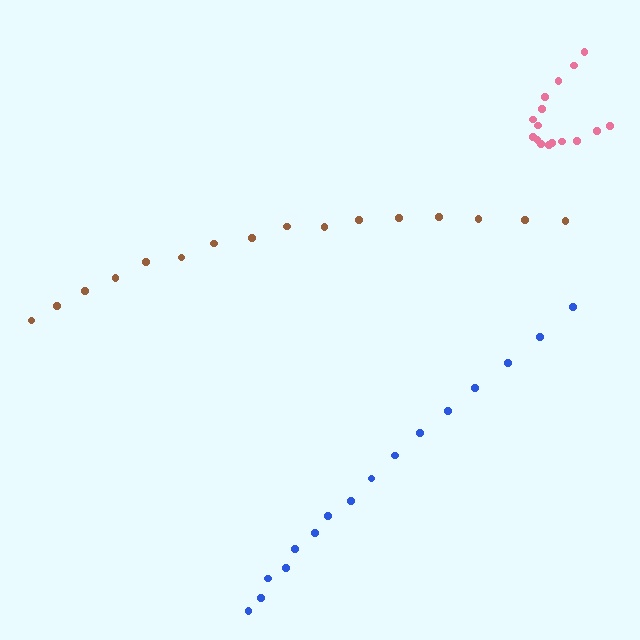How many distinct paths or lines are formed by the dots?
There are 3 distinct paths.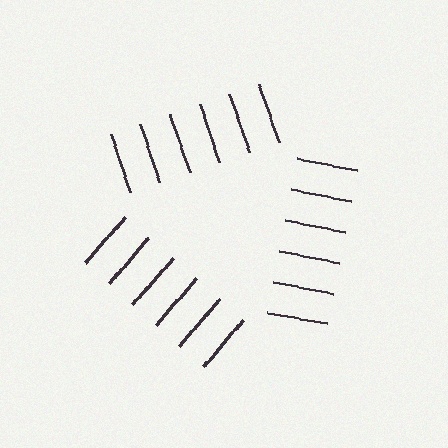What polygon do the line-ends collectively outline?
An illusory triangle — the line segments terminate on its edges but no continuous stroke is drawn.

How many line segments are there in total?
18 — 6 along each of the 3 edges.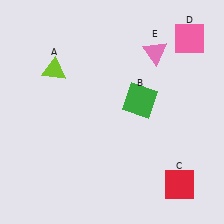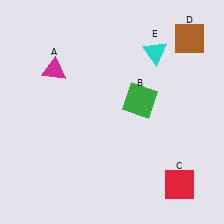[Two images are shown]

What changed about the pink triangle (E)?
In Image 1, E is pink. In Image 2, it changed to cyan.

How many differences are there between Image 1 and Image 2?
There are 3 differences between the two images.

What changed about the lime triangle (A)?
In Image 1, A is lime. In Image 2, it changed to magenta.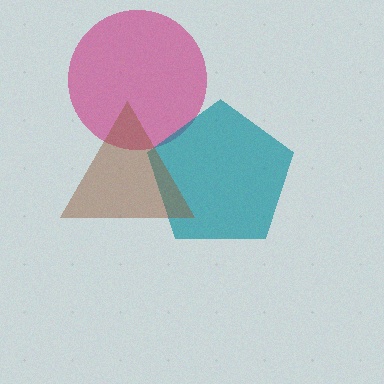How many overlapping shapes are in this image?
There are 3 overlapping shapes in the image.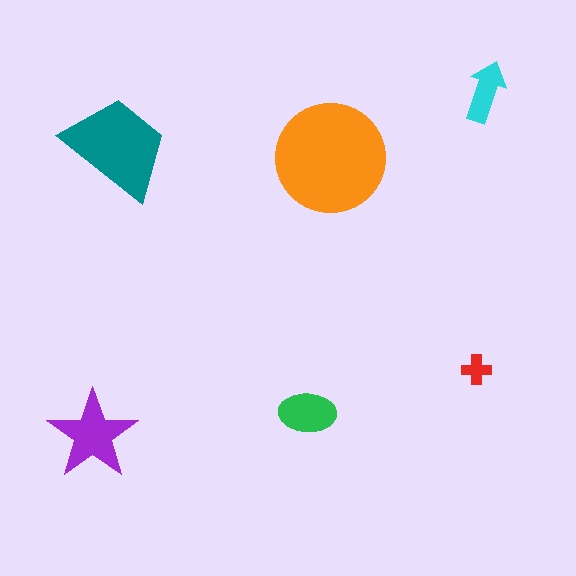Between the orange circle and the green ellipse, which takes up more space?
The orange circle.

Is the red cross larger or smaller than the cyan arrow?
Smaller.